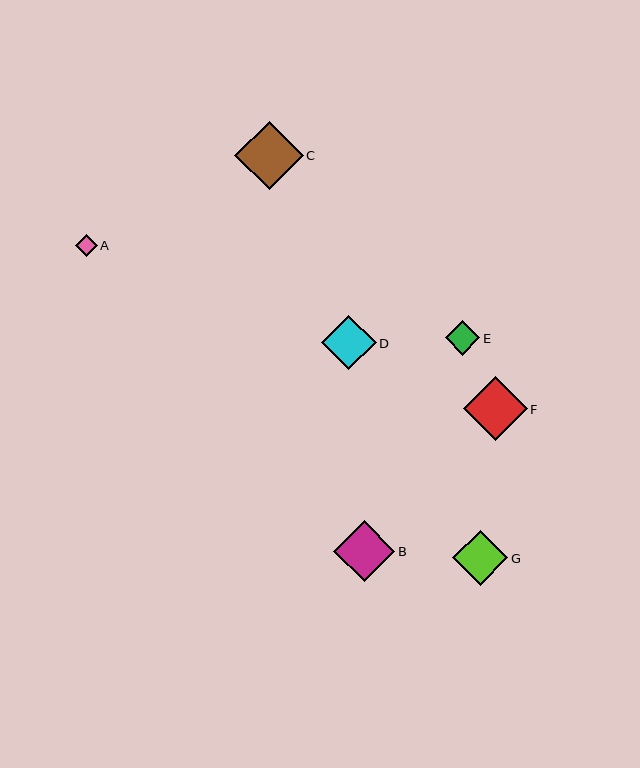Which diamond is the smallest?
Diamond A is the smallest with a size of approximately 21 pixels.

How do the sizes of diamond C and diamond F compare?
Diamond C and diamond F are approximately the same size.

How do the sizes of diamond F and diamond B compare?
Diamond F and diamond B are approximately the same size.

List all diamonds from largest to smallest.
From largest to smallest: C, F, B, G, D, E, A.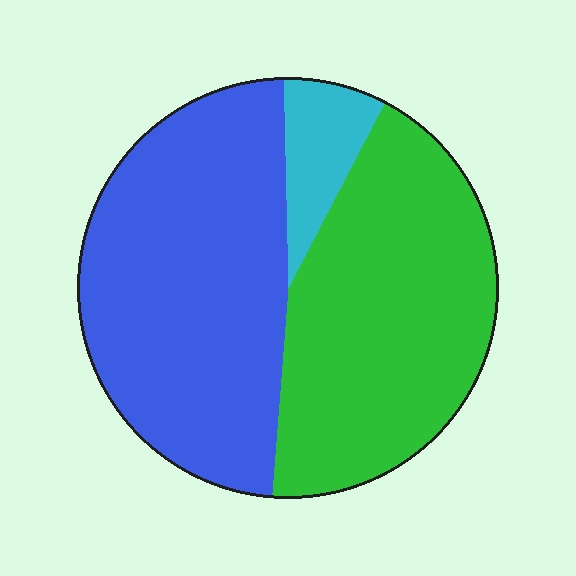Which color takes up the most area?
Blue, at roughly 50%.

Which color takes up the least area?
Cyan, at roughly 10%.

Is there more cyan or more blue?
Blue.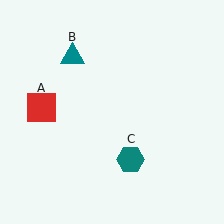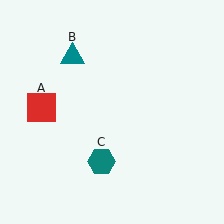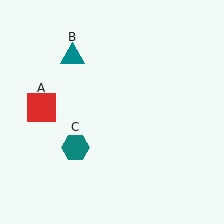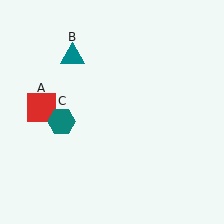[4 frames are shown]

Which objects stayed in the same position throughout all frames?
Red square (object A) and teal triangle (object B) remained stationary.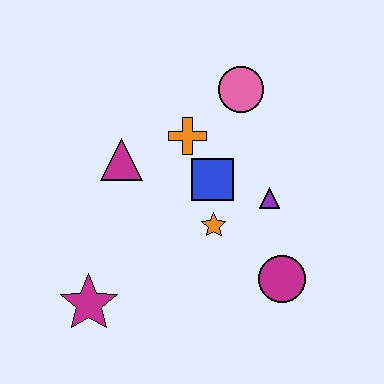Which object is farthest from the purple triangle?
The magenta star is farthest from the purple triangle.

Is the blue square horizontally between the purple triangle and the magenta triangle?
Yes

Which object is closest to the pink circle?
The orange cross is closest to the pink circle.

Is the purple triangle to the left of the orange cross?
No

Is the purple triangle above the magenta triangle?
No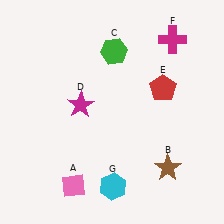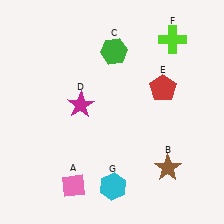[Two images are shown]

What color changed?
The cross (F) changed from magenta in Image 1 to lime in Image 2.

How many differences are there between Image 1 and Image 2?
There is 1 difference between the two images.